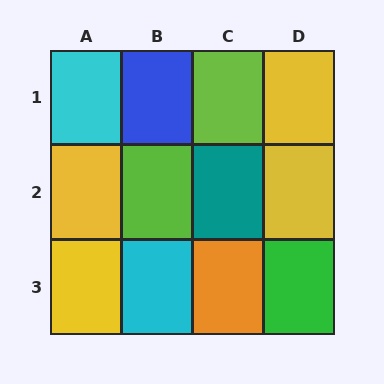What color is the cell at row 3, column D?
Green.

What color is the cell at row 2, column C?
Teal.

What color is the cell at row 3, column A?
Yellow.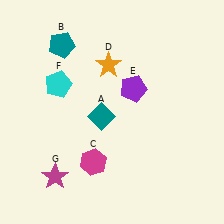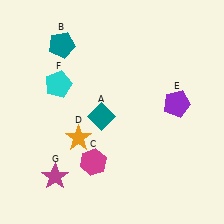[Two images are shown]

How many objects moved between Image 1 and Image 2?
2 objects moved between the two images.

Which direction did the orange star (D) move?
The orange star (D) moved down.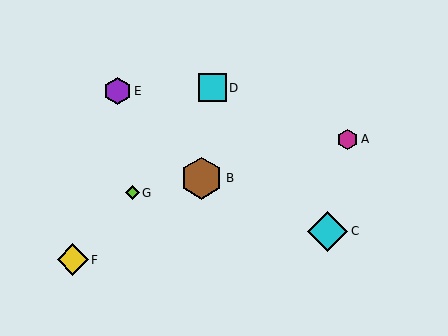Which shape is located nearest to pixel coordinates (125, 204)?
The lime diamond (labeled G) at (133, 193) is nearest to that location.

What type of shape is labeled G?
Shape G is a lime diamond.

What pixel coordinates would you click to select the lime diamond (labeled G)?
Click at (133, 193) to select the lime diamond G.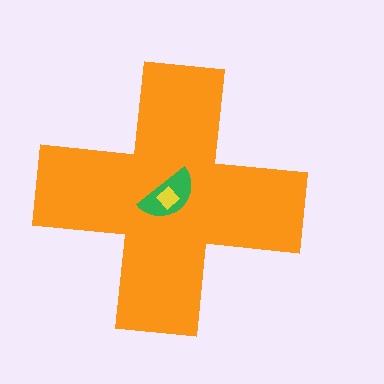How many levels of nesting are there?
3.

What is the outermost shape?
The orange cross.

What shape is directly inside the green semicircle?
The yellow diamond.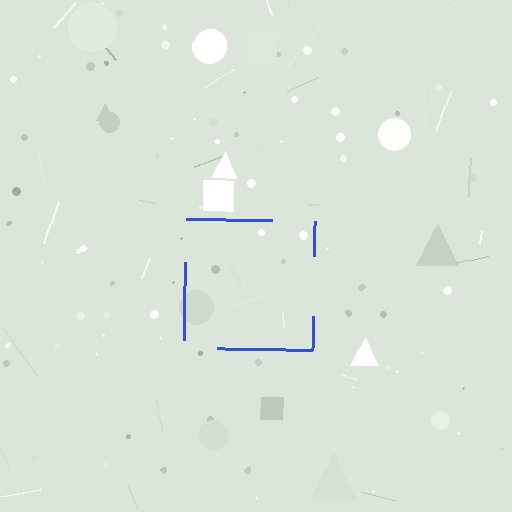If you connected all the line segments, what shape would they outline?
They would outline a square.